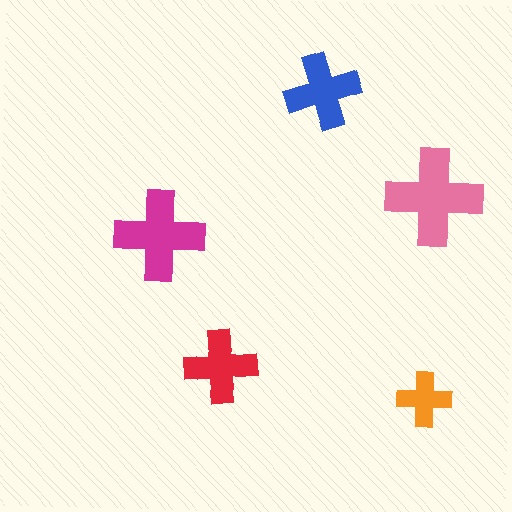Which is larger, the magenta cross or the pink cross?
The pink one.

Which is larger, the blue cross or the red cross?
The blue one.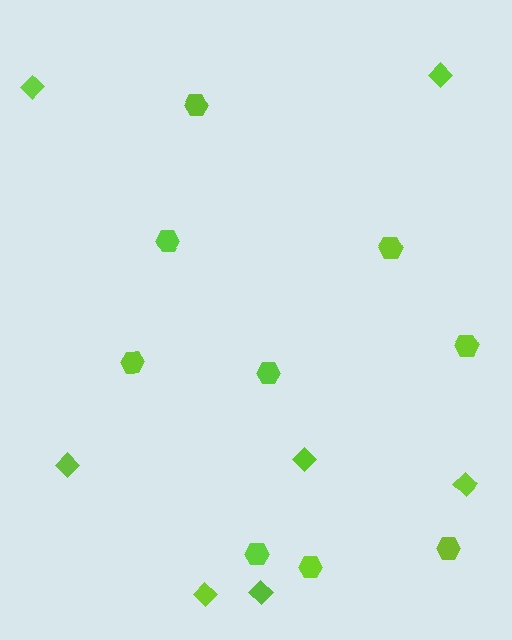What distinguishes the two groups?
There are 2 groups: one group of hexagons (9) and one group of diamonds (7).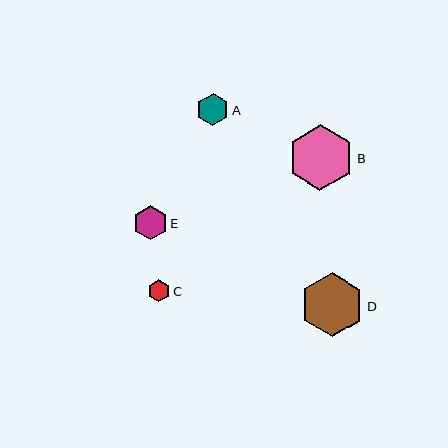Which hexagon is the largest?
Hexagon B is the largest with a size of approximately 65 pixels.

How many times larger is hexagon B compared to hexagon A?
Hexagon B is approximately 2.0 times the size of hexagon A.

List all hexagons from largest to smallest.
From largest to smallest: B, D, E, A, C.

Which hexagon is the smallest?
Hexagon C is the smallest with a size of approximately 22 pixels.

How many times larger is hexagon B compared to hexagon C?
Hexagon B is approximately 3.0 times the size of hexagon C.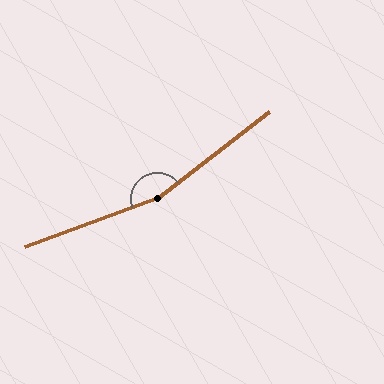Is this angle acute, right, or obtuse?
It is obtuse.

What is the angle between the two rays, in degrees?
Approximately 162 degrees.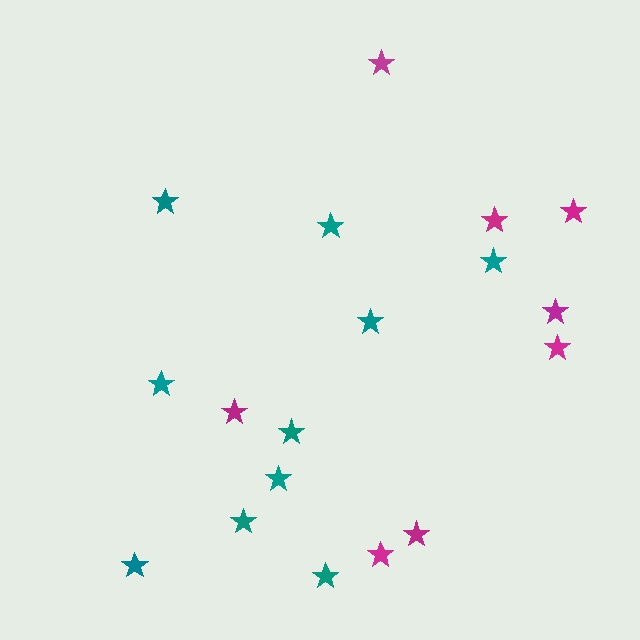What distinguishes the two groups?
There are 2 groups: one group of teal stars (10) and one group of magenta stars (8).